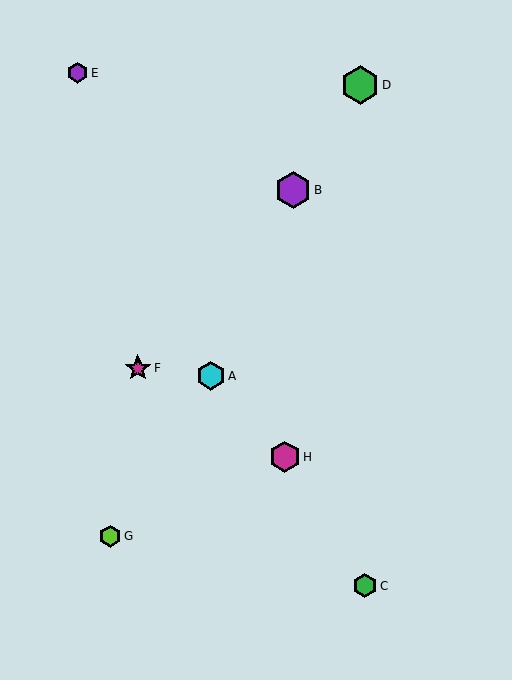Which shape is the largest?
The green hexagon (labeled D) is the largest.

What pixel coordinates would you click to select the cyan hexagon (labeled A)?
Click at (211, 376) to select the cyan hexagon A.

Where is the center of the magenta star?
The center of the magenta star is at (138, 368).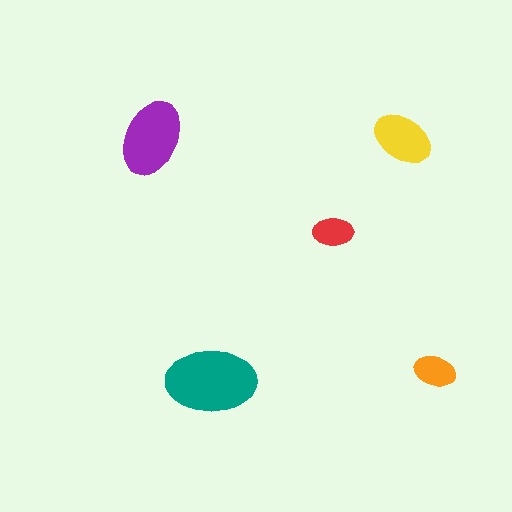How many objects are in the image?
There are 5 objects in the image.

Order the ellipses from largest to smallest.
the teal one, the purple one, the yellow one, the orange one, the red one.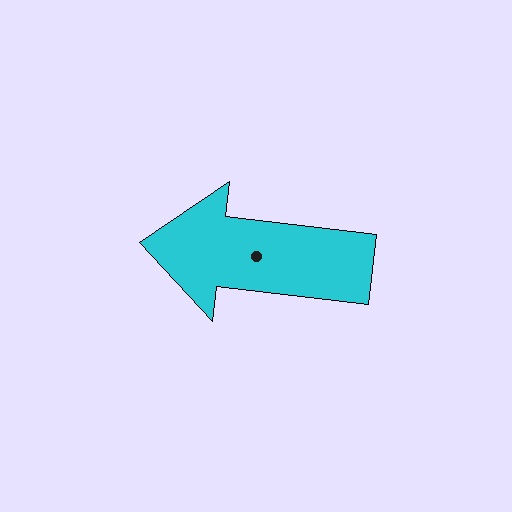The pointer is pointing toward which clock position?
Roughly 9 o'clock.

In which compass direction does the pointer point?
West.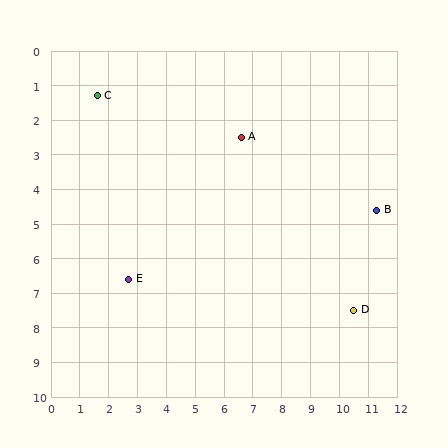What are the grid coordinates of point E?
Point E is at approximately (2.7, 6.6).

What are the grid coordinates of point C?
Point C is at approximately (1.6, 1.3).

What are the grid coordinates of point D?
Point D is at approximately (10.5, 7.5).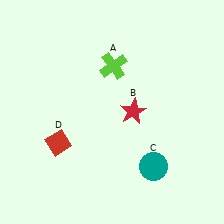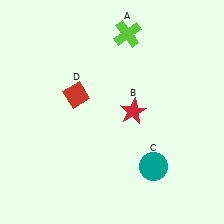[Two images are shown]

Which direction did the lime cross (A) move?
The lime cross (A) moved up.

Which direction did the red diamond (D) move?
The red diamond (D) moved up.